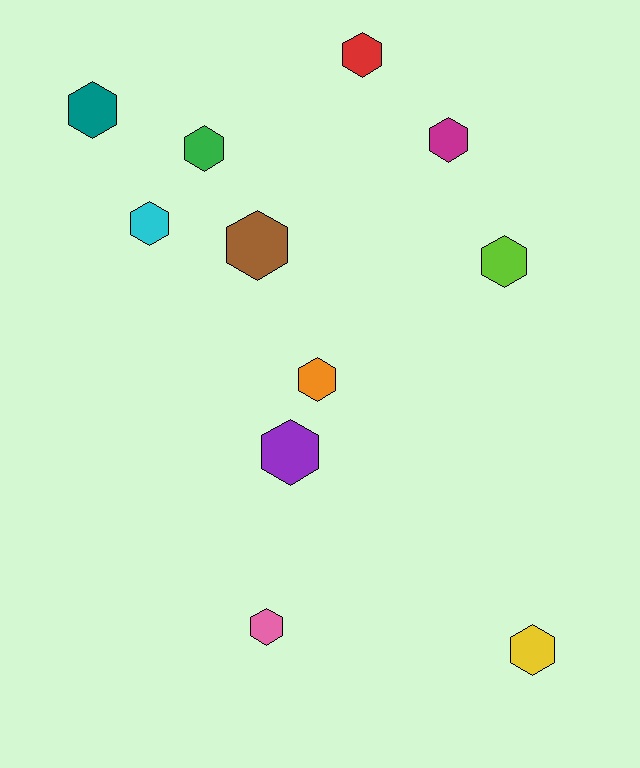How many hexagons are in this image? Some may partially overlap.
There are 11 hexagons.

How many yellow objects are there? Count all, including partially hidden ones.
There is 1 yellow object.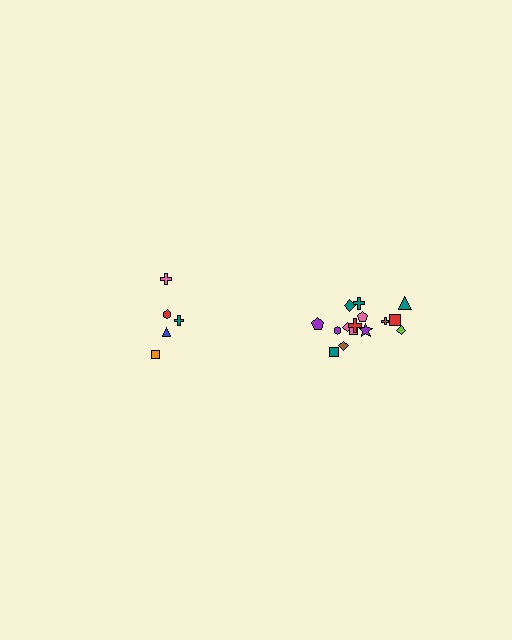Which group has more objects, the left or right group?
The right group.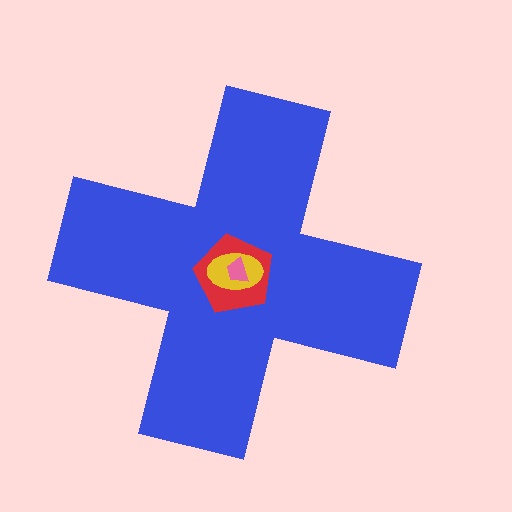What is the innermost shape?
The pink trapezoid.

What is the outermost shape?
The blue cross.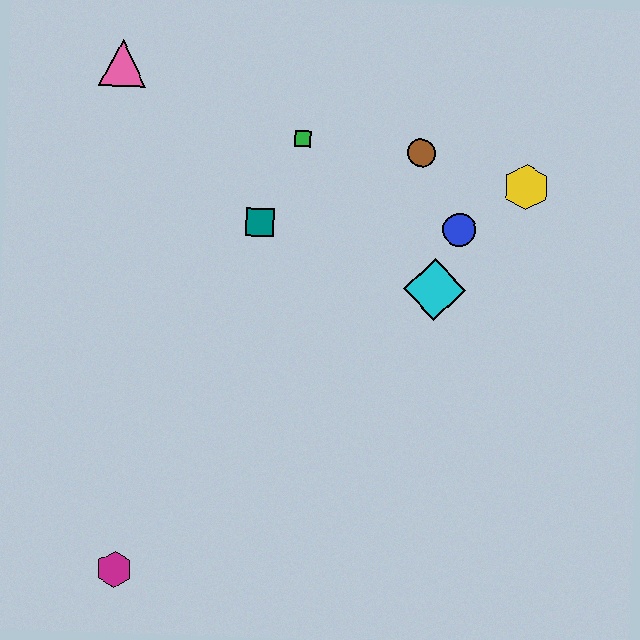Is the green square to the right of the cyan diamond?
No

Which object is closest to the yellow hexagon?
The blue circle is closest to the yellow hexagon.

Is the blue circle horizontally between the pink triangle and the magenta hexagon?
No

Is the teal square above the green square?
No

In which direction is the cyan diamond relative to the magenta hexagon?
The cyan diamond is to the right of the magenta hexagon.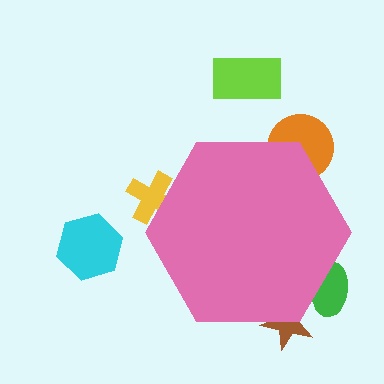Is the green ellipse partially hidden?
Yes, the green ellipse is partially hidden behind the pink hexagon.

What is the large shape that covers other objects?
A pink hexagon.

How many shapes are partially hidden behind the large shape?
4 shapes are partially hidden.